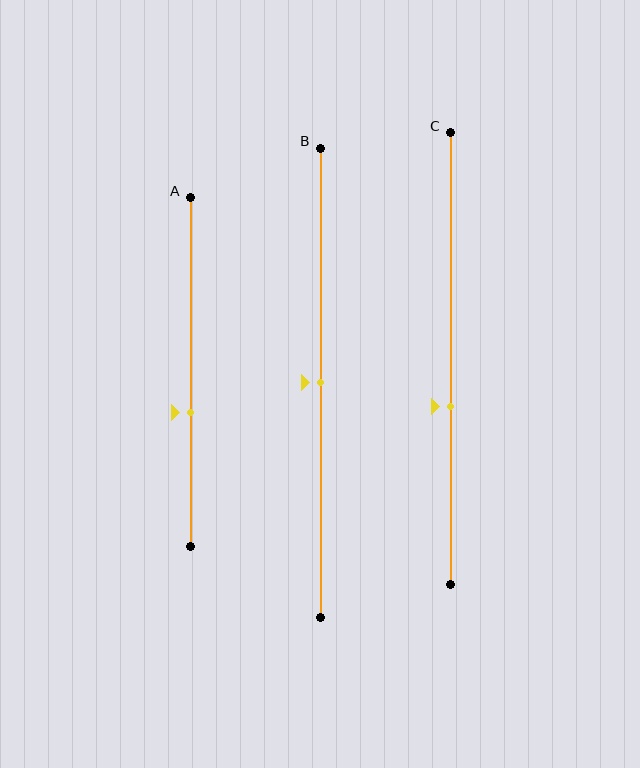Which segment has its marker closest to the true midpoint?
Segment B has its marker closest to the true midpoint.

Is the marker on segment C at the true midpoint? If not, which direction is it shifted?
No, the marker on segment C is shifted downward by about 11% of the segment length.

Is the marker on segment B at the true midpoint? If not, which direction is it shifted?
Yes, the marker on segment B is at the true midpoint.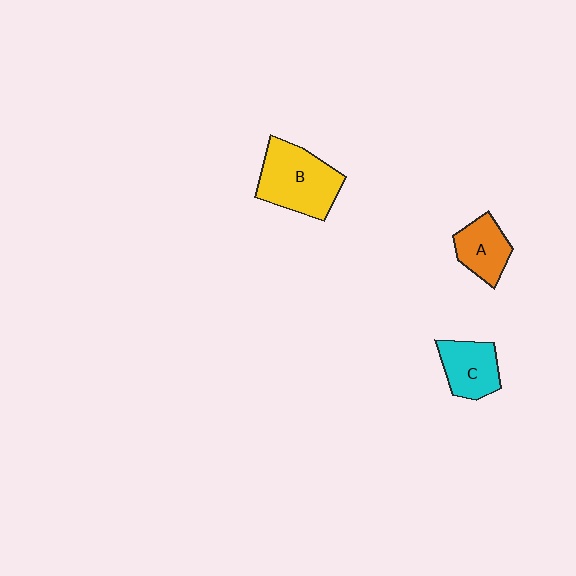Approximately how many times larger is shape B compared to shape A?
Approximately 1.7 times.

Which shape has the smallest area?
Shape A (orange).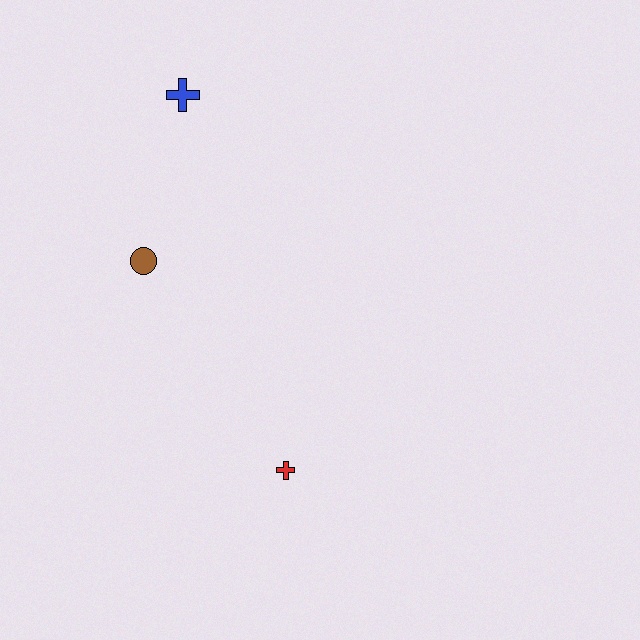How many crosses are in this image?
There are 2 crosses.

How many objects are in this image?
There are 3 objects.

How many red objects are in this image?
There is 1 red object.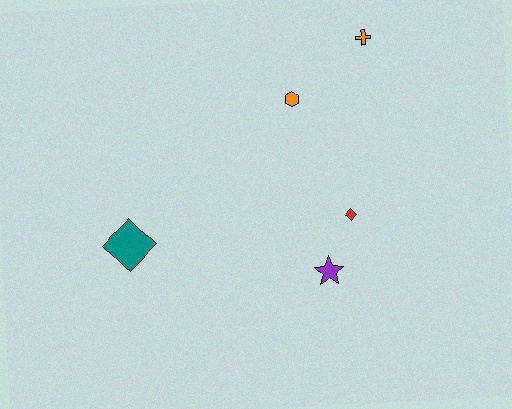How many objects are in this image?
There are 5 objects.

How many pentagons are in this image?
There are no pentagons.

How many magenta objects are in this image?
There are no magenta objects.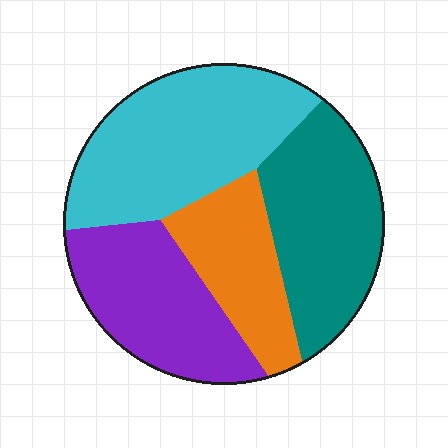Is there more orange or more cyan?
Cyan.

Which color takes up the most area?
Cyan, at roughly 35%.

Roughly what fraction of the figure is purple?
Purple takes up about one quarter (1/4) of the figure.